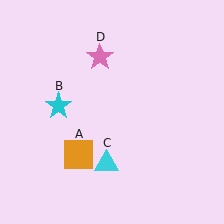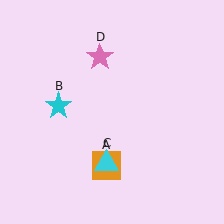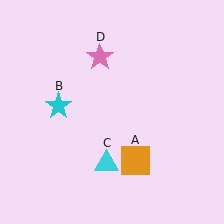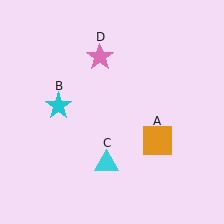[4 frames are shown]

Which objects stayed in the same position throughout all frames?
Cyan star (object B) and cyan triangle (object C) and pink star (object D) remained stationary.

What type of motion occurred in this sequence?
The orange square (object A) rotated counterclockwise around the center of the scene.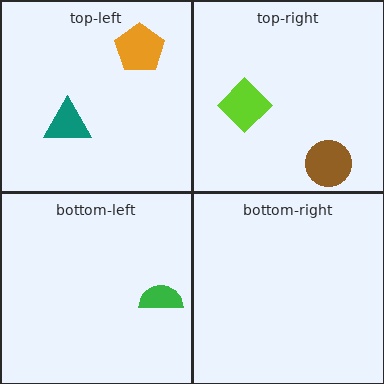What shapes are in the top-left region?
The teal triangle, the orange pentagon.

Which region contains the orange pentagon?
The top-left region.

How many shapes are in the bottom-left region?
1.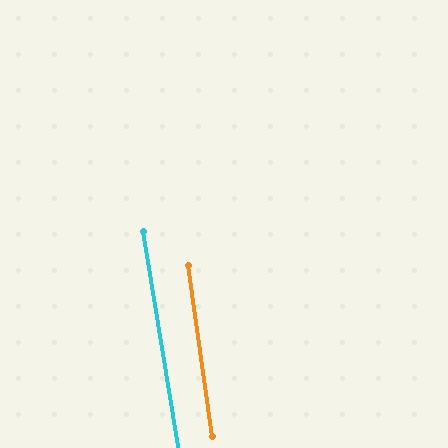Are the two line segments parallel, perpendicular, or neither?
Parallel — their directions differ by only 1.3°.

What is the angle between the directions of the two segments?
Approximately 1 degree.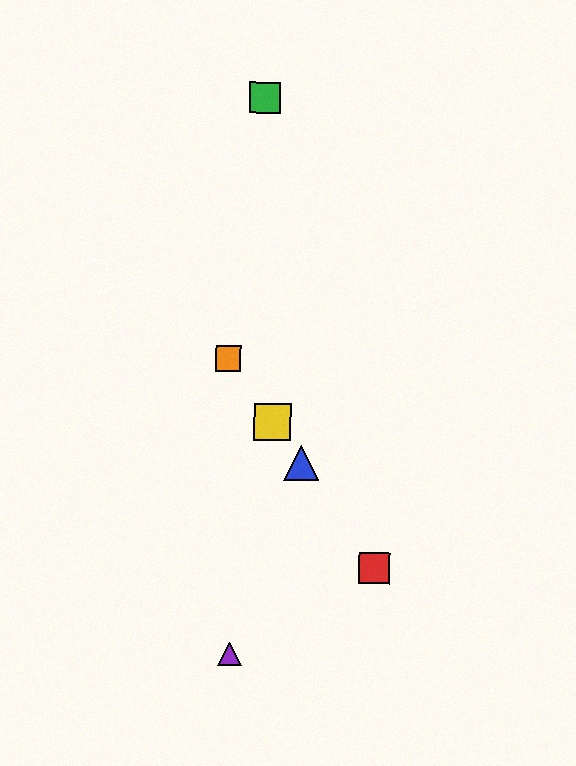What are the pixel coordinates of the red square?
The red square is at (374, 568).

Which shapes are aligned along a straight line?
The red square, the blue triangle, the yellow square, the orange square are aligned along a straight line.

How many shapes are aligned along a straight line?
4 shapes (the red square, the blue triangle, the yellow square, the orange square) are aligned along a straight line.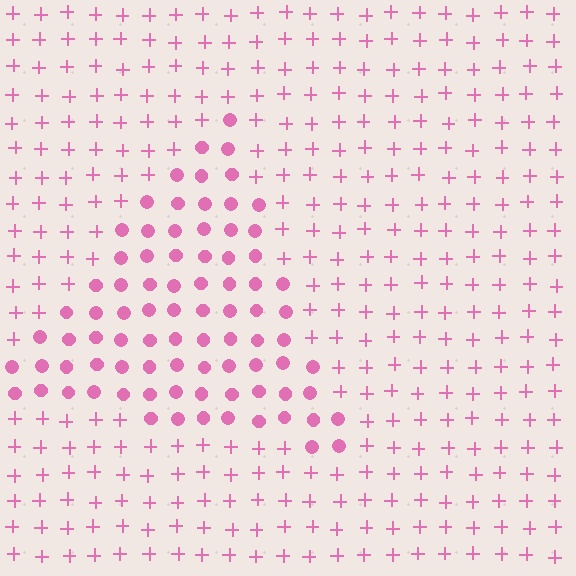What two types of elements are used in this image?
The image uses circles inside the triangle region and plus signs outside it.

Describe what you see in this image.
The image is filled with small pink elements arranged in a uniform grid. A triangle-shaped region contains circles, while the surrounding area contains plus signs. The boundary is defined purely by the change in element shape.